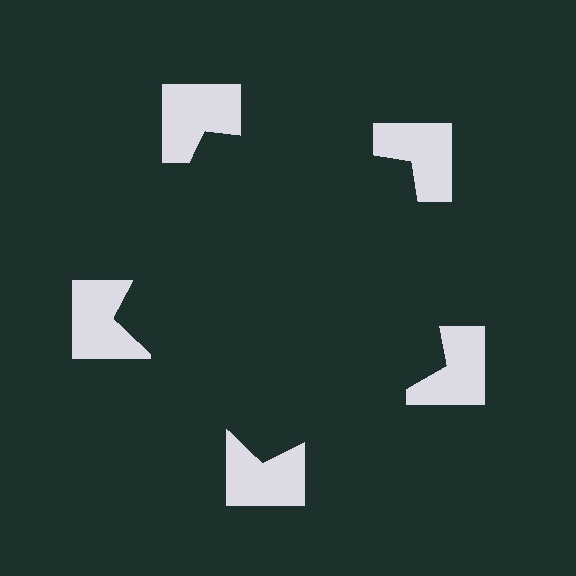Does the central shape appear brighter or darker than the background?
It typically appears slightly darker than the background, even though no actual brightness change is drawn.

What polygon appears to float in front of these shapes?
An illusory pentagon — its edges are inferred from the aligned wedge cuts in the notched squares, not physically drawn.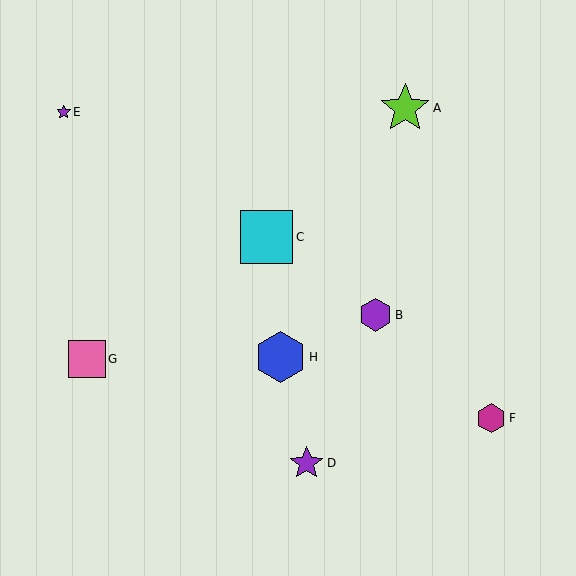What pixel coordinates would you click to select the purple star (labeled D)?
Click at (307, 463) to select the purple star D.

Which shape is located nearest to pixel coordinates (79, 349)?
The pink square (labeled G) at (87, 359) is nearest to that location.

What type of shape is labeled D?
Shape D is a purple star.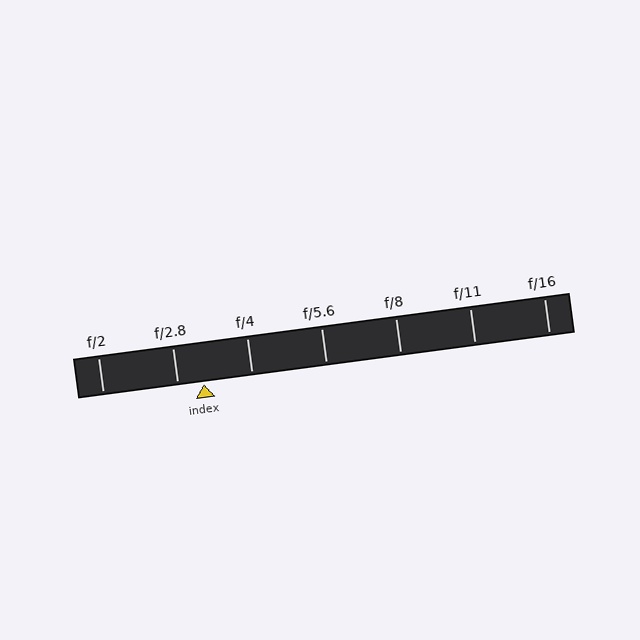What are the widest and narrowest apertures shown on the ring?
The widest aperture shown is f/2 and the narrowest is f/16.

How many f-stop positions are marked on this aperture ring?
There are 7 f-stop positions marked.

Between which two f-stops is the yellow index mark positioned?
The index mark is between f/2.8 and f/4.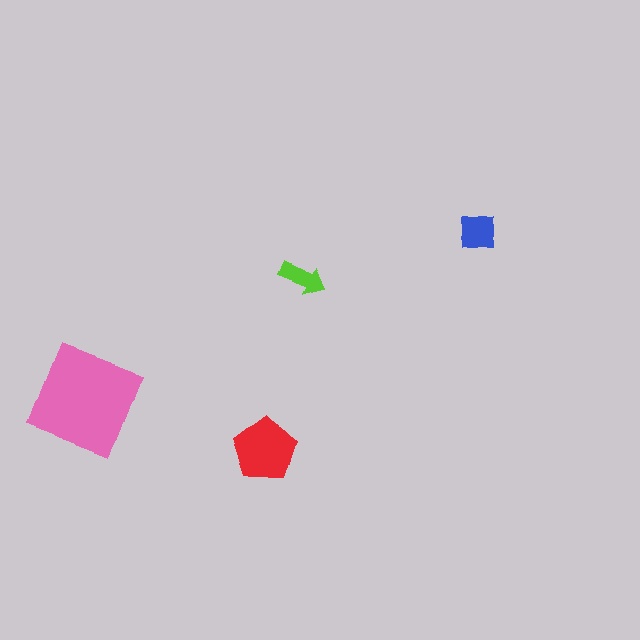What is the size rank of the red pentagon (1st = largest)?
2nd.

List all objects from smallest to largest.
The lime arrow, the blue square, the red pentagon, the pink square.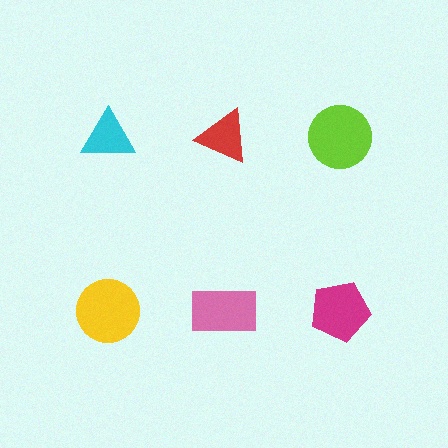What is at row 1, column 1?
A cyan triangle.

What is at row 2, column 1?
A yellow circle.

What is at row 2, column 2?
A pink rectangle.